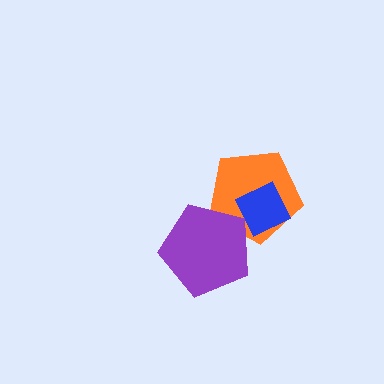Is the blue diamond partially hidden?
Yes, it is partially covered by another shape.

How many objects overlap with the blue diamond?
2 objects overlap with the blue diamond.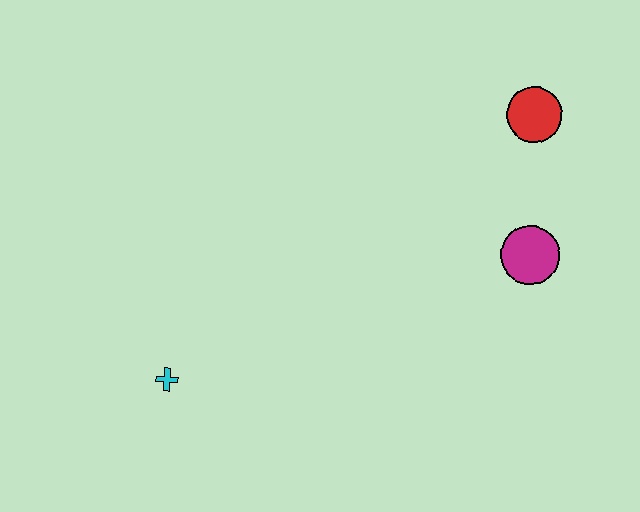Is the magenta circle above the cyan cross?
Yes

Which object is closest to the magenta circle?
The red circle is closest to the magenta circle.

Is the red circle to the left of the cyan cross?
No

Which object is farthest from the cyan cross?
The red circle is farthest from the cyan cross.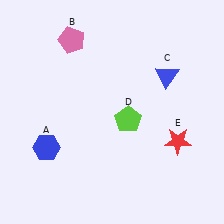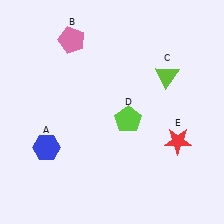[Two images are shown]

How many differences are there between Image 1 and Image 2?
There is 1 difference between the two images.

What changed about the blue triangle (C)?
In Image 1, C is blue. In Image 2, it changed to lime.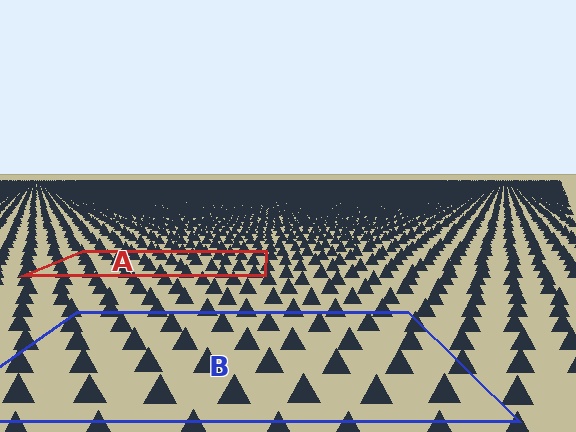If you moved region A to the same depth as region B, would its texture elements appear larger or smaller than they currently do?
They would appear larger. At a closer depth, the same texture elements are projected at a bigger on-screen size.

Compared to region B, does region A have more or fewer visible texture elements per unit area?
Region A has more texture elements per unit area — they are packed more densely because it is farther away.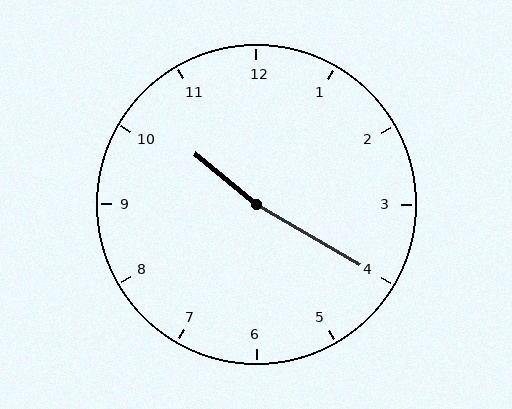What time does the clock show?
10:20.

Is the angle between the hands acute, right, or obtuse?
It is obtuse.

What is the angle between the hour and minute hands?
Approximately 170 degrees.